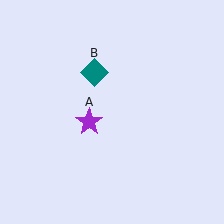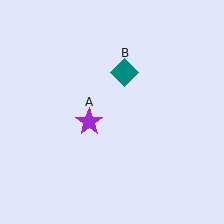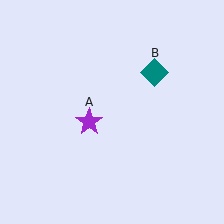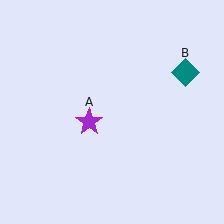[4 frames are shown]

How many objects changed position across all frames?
1 object changed position: teal diamond (object B).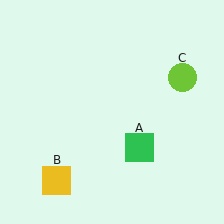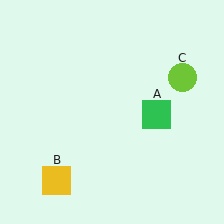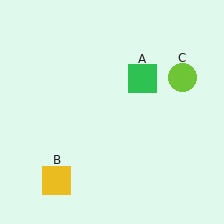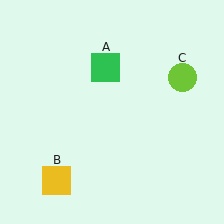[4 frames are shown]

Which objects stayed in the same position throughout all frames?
Yellow square (object B) and lime circle (object C) remained stationary.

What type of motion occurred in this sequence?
The green square (object A) rotated counterclockwise around the center of the scene.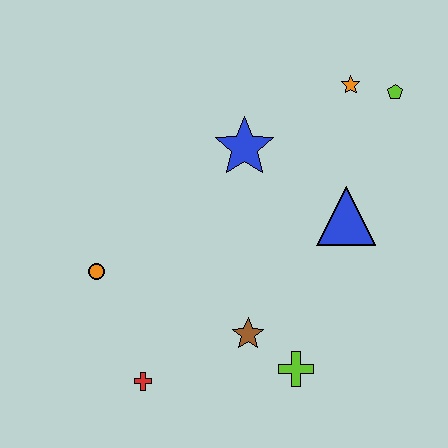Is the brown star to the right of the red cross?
Yes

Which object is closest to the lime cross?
The brown star is closest to the lime cross.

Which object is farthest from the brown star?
The lime pentagon is farthest from the brown star.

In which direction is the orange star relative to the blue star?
The orange star is to the right of the blue star.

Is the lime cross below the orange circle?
Yes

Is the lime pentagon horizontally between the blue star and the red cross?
No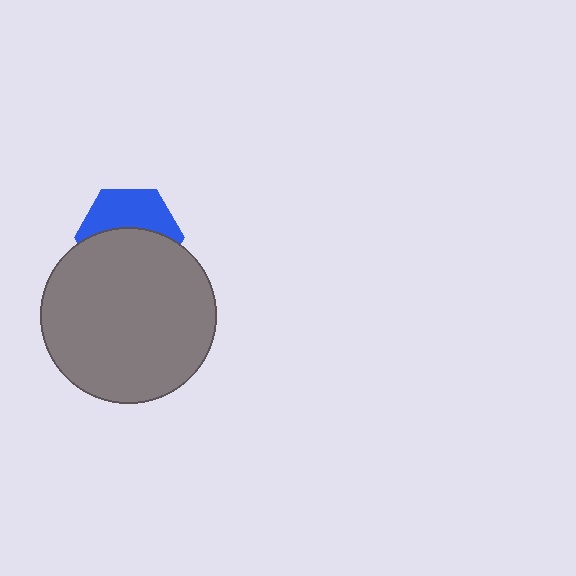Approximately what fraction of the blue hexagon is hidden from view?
Roughly 56% of the blue hexagon is hidden behind the gray circle.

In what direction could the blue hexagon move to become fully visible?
The blue hexagon could move up. That would shift it out from behind the gray circle entirely.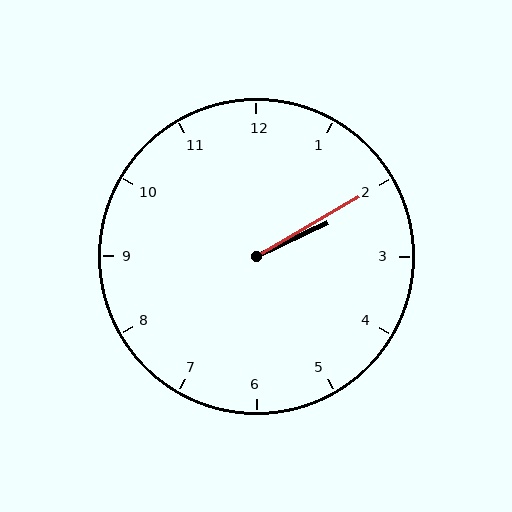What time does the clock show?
2:10.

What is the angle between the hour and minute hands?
Approximately 5 degrees.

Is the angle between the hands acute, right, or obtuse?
It is acute.